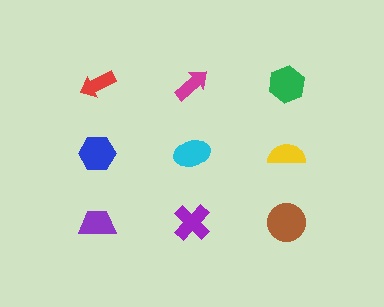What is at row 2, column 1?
A blue hexagon.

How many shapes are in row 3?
3 shapes.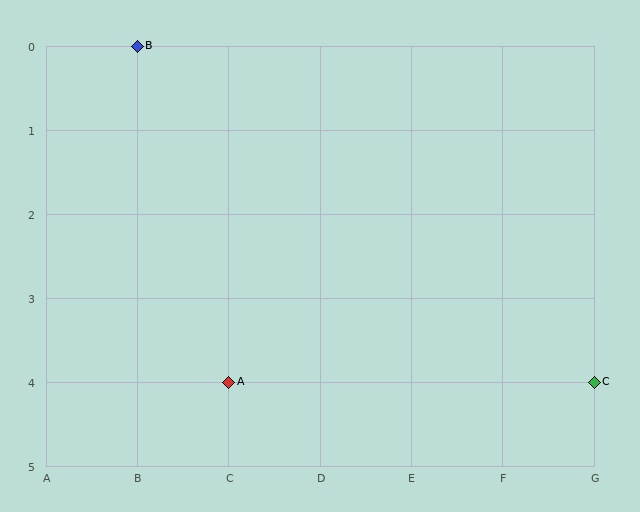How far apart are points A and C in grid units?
Points A and C are 4 columns apart.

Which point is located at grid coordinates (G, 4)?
Point C is at (G, 4).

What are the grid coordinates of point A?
Point A is at grid coordinates (C, 4).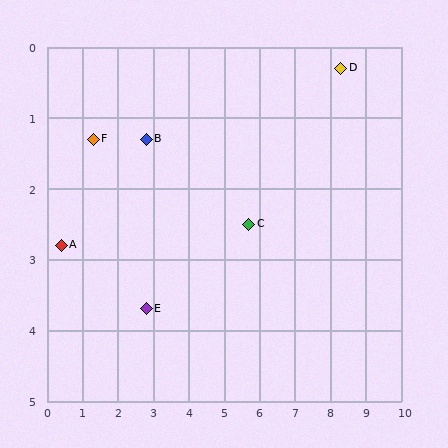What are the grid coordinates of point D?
Point D is at approximately (8.3, 0.3).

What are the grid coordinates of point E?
Point E is at approximately (2.8, 3.7).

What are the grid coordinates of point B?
Point B is at approximately (2.8, 1.3).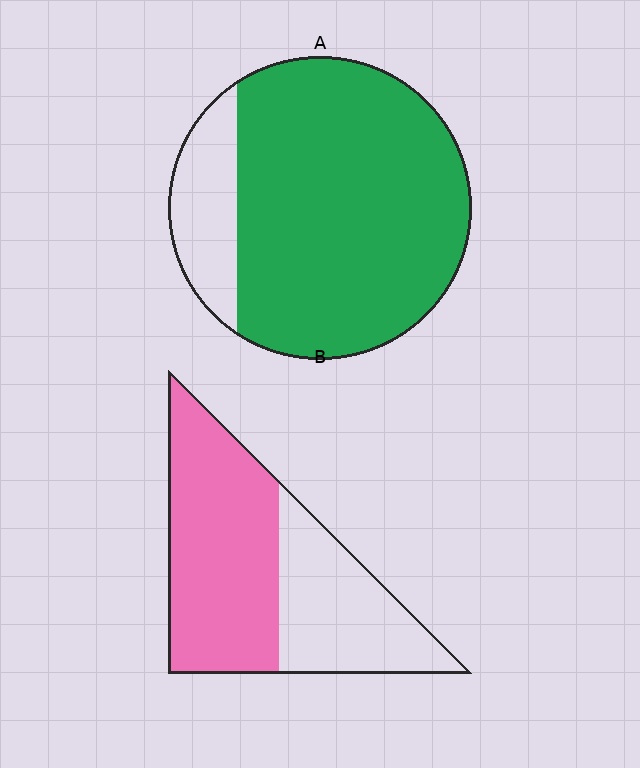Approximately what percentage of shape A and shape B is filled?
A is approximately 85% and B is approximately 60%.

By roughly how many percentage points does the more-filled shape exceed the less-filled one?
By roughly 25 percentage points (A over B).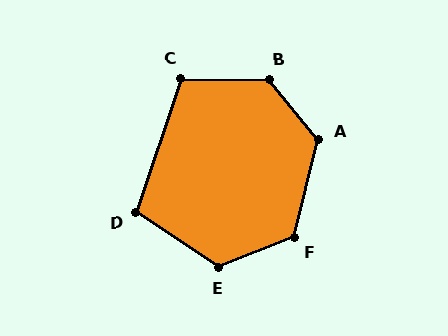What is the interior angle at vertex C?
Approximately 108 degrees (obtuse).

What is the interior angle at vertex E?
Approximately 126 degrees (obtuse).